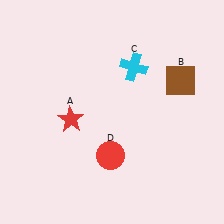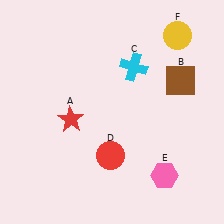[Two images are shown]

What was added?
A pink hexagon (E), a yellow circle (F) were added in Image 2.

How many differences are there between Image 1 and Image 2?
There are 2 differences between the two images.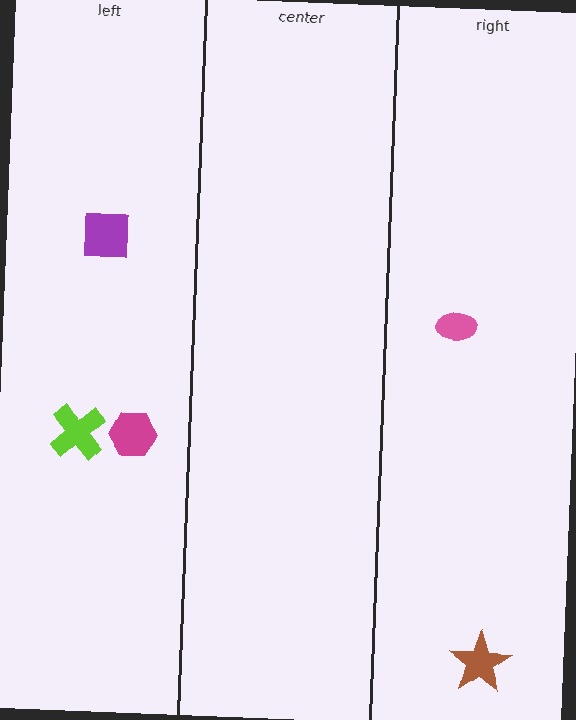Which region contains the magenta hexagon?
The left region.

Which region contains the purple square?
The left region.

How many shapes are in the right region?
2.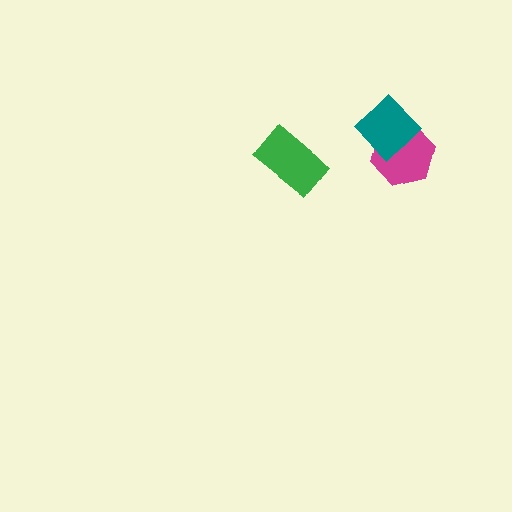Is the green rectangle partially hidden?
No, no other shape covers it.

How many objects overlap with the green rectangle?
0 objects overlap with the green rectangle.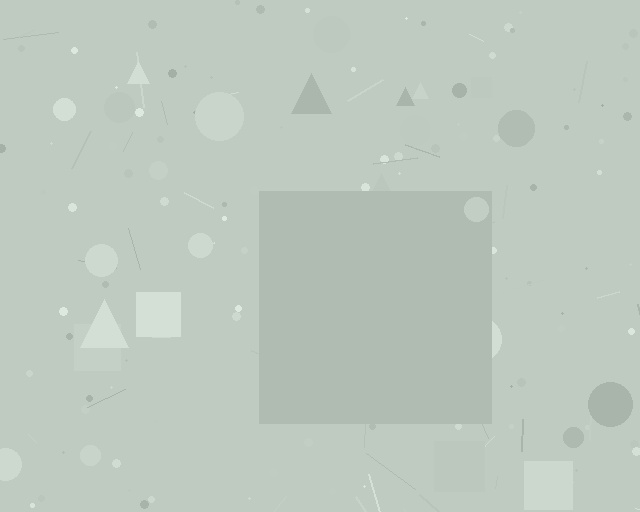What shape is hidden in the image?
A square is hidden in the image.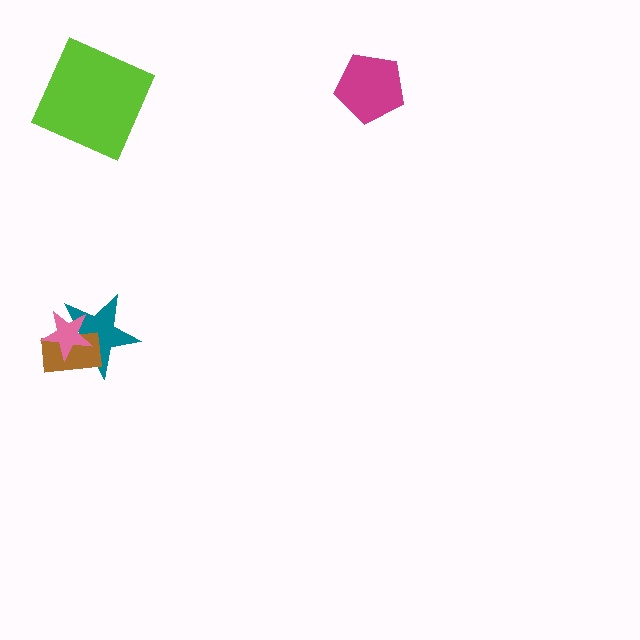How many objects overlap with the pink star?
2 objects overlap with the pink star.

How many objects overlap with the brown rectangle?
2 objects overlap with the brown rectangle.